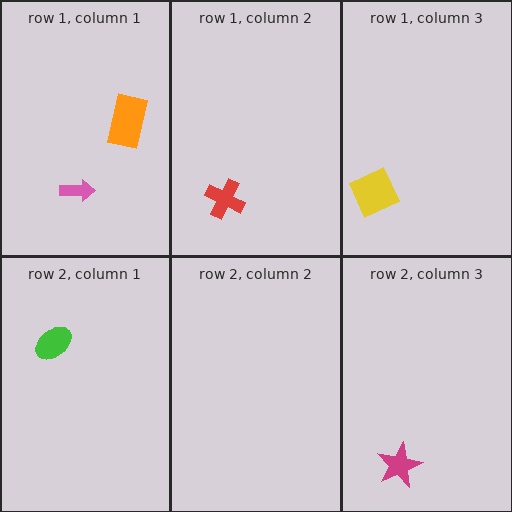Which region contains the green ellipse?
The row 2, column 1 region.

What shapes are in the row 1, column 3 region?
The yellow square.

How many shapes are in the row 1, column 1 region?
2.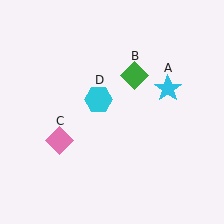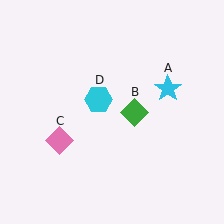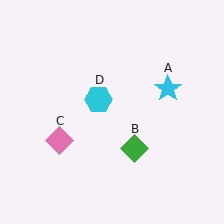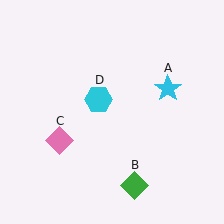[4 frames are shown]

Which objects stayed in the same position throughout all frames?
Cyan star (object A) and pink diamond (object C) and cyan hexagon (object D) remained stationary.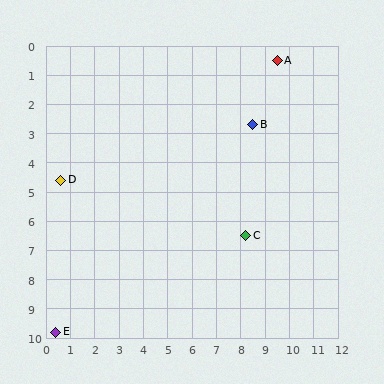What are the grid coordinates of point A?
Point A is at approximately (9.5, 0.5).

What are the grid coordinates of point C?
Point C is at approximately (8.2, 6.5).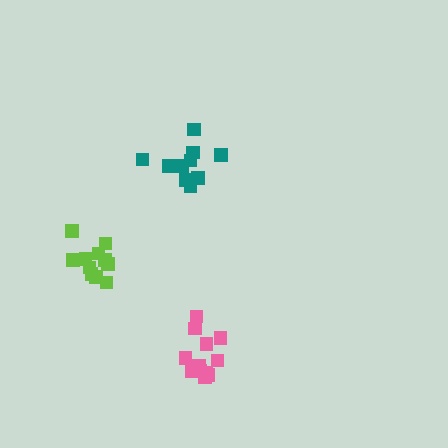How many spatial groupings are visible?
There are 3 spatial groupings.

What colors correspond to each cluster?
The clusters are colored: lime, pink, teal.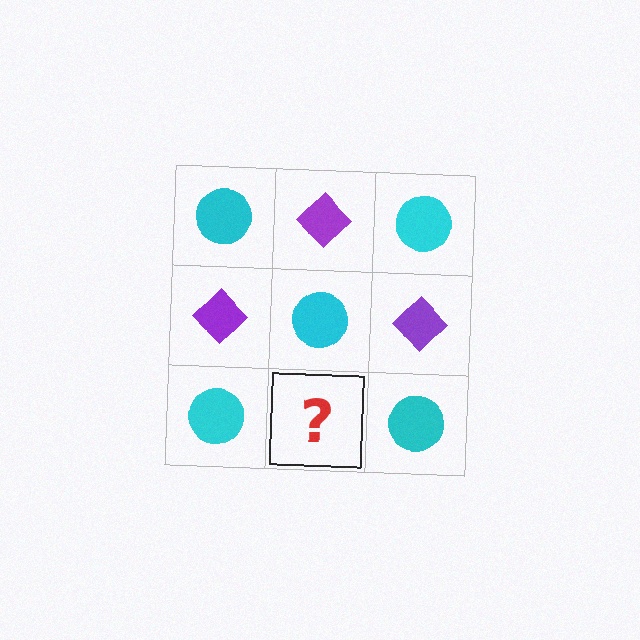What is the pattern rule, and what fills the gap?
The rule is that it alternates cyan circle and purple diamond in a checkerboard pattern. The gap should be filled with a purple diamond.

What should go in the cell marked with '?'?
The missing cell should contain a purple diamond.